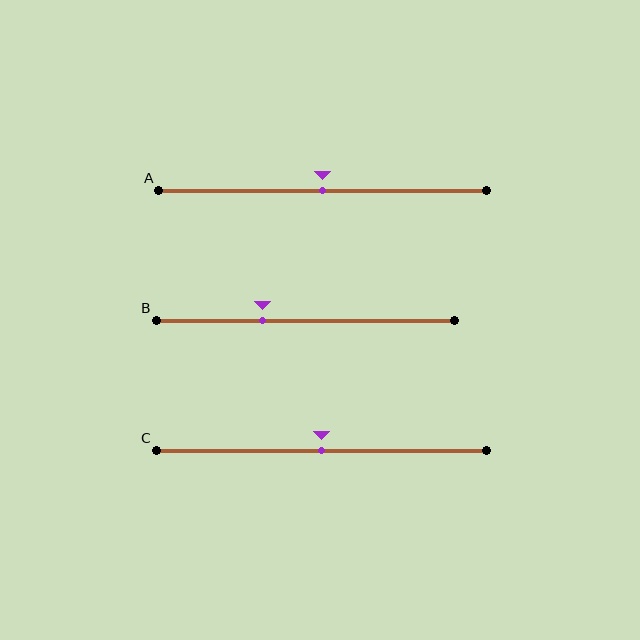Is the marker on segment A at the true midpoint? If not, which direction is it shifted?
Yes, the marker on segment A is at the true midpoint.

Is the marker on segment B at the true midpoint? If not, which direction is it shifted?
No, the marker on segment B is shifted to the left by about 14% of the segment length.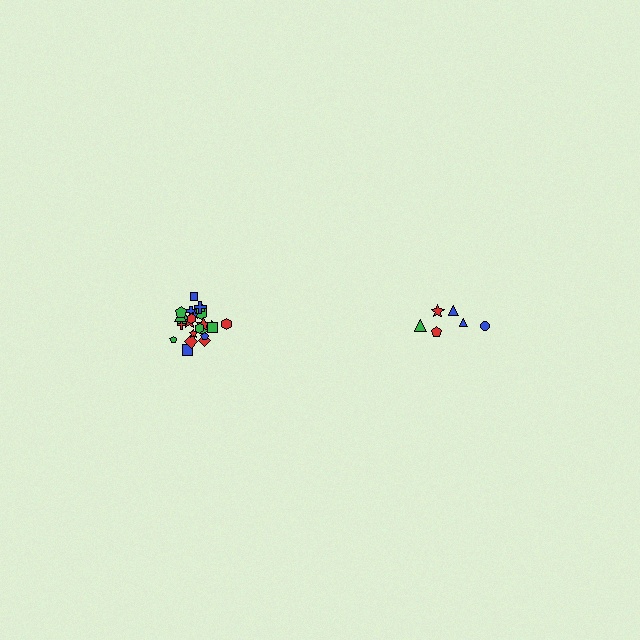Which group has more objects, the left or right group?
The left group.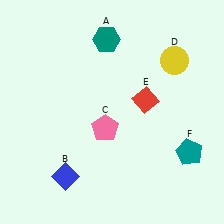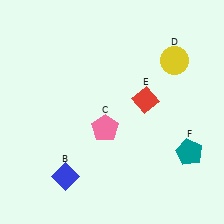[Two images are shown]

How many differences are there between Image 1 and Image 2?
There is 1 difference between the two images.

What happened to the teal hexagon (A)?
The teal hexagon (A) was removed in Image 2. It was in the top-left area of Image 1.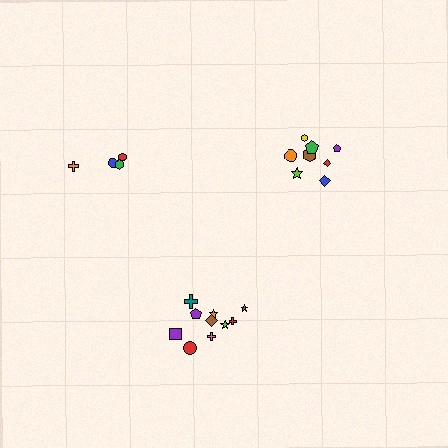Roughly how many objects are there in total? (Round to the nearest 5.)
Roughly 20 objects in total.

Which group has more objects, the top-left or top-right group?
The top-right group.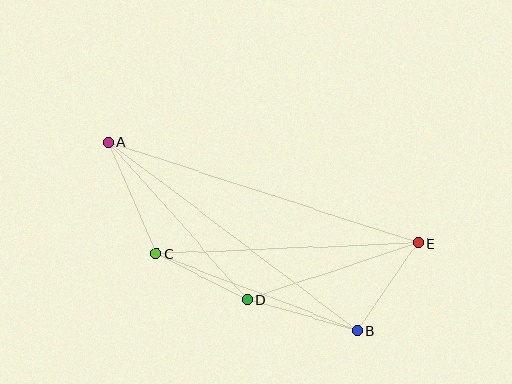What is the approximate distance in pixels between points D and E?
The distance between D and E is approximately 180 pixels.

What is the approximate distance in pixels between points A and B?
The distance between A and B is approximately 312 pixels.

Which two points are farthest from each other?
Points A and E are farthest from each other.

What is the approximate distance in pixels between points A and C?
The distance between A and C is approximately 122 pixels.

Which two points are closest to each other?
Points C and D are closest to each other.